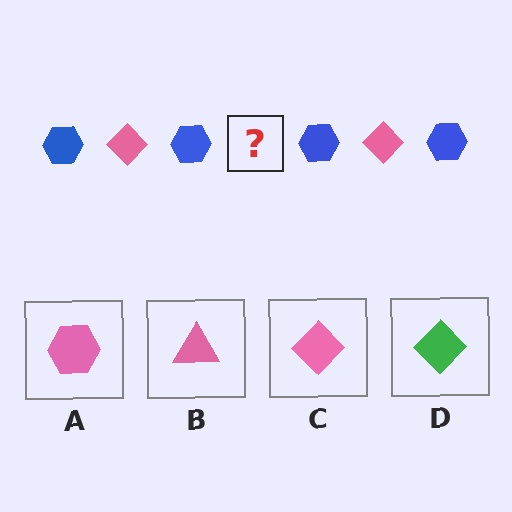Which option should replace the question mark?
Option C.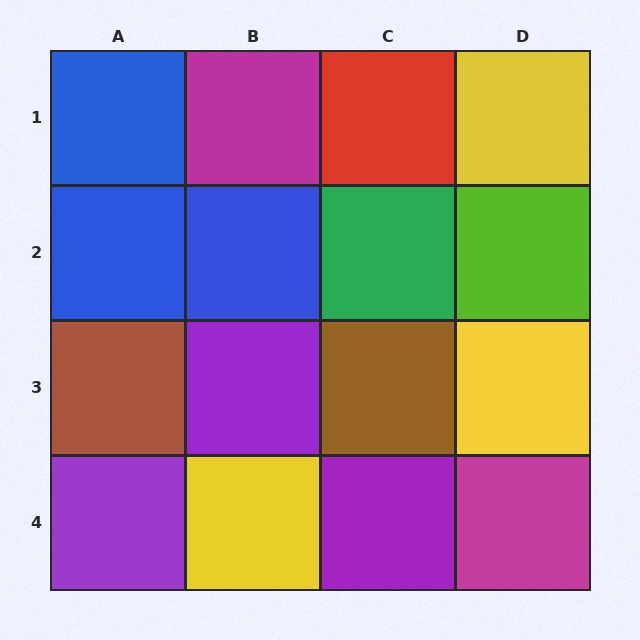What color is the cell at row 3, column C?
Brown.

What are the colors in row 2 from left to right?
Blue, blue, green, lime.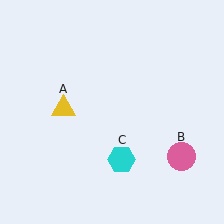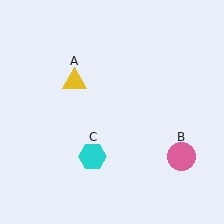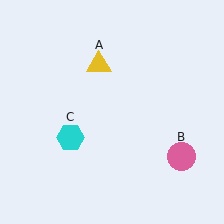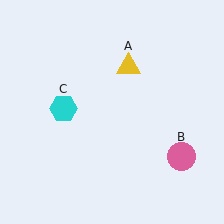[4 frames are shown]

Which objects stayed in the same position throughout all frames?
Pink circle (object B) remained stationary.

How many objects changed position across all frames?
2 objects changed position: yellow triangle (object A), cyan hexagon (object C).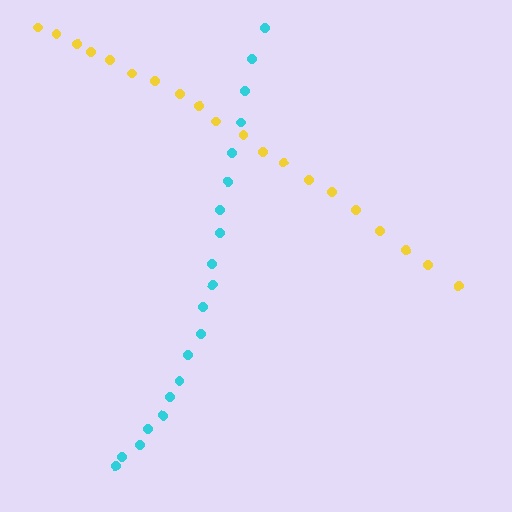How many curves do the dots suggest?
There are 2 distinct paths.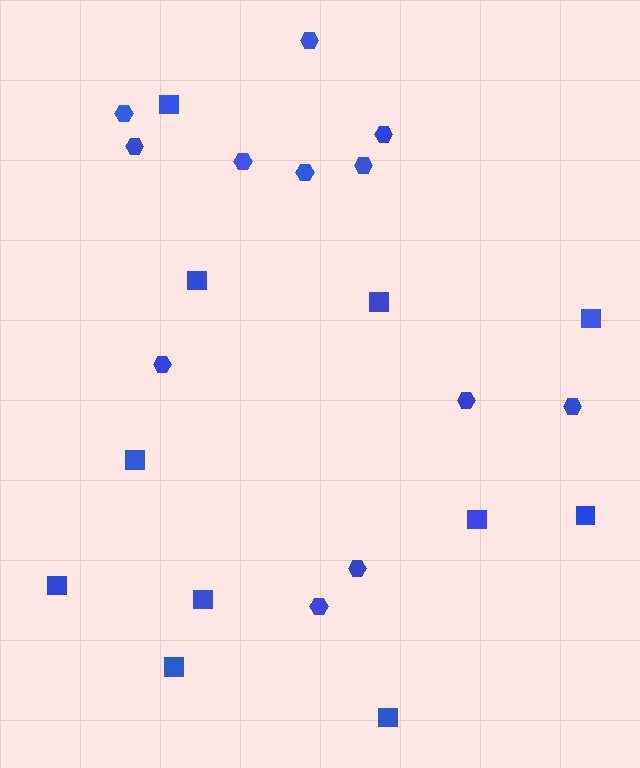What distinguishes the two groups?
There are 2 groups: one group of squares (11) and one group of hexagons (12).